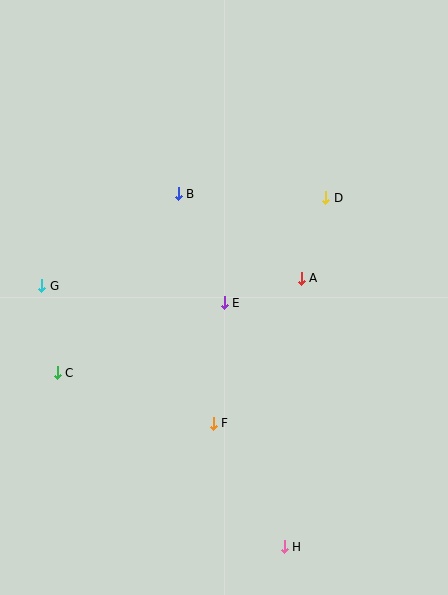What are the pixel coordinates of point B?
Point B is at (178, 194).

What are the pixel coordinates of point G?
Point G is at (42, 286).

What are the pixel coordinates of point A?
Point A is at (301, 278).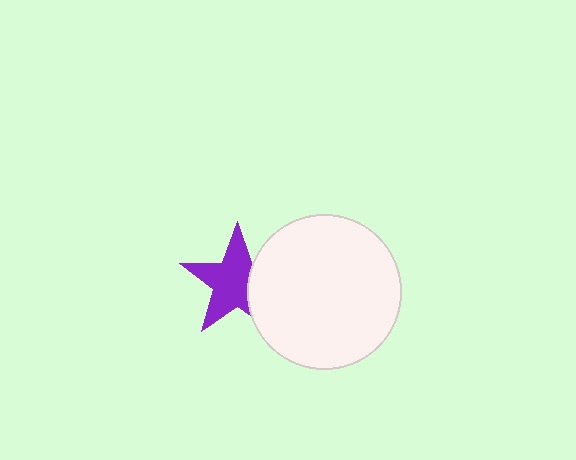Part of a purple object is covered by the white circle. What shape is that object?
It is a star.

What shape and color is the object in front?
The object in front is a white circle.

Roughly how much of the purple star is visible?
Most of it is visible (roughly 70%).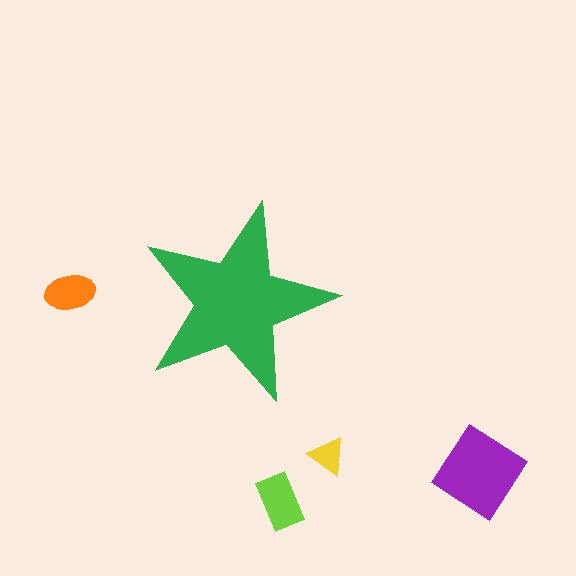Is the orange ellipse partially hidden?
No, the orange ellipse is fully visible.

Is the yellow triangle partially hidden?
No, the yellow triangle is fully visible.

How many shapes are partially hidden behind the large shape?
0 shapes are partially hidden.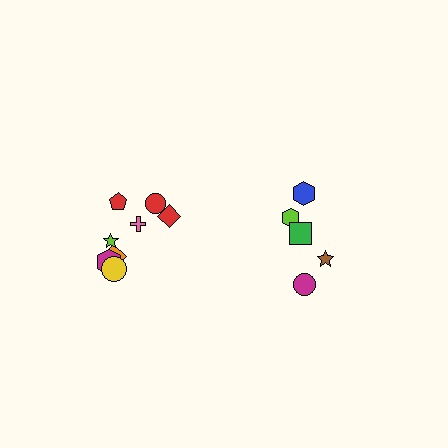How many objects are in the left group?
There are 8 objects.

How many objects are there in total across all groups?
There are 13 objects.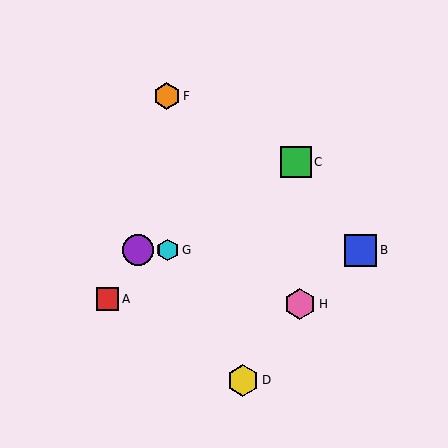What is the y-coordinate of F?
Object F is at y≈96.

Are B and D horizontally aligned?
No, B is at y≈250 and D is at y≈380.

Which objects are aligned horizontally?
Objects B, E, G are aligned horizontally.